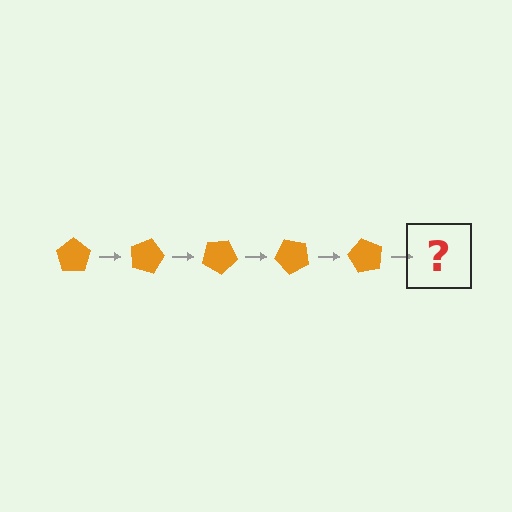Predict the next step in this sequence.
The next step is an orange pentagon rotated 75 degrees.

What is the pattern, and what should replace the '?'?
The pattern is that the pentagon rotates 15 degrees each step. The '?' should be an orange pentagon rotated 75 degrees.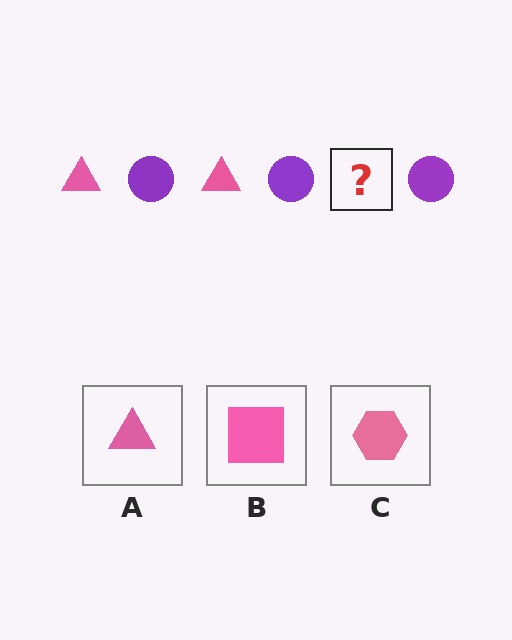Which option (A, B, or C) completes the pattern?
A.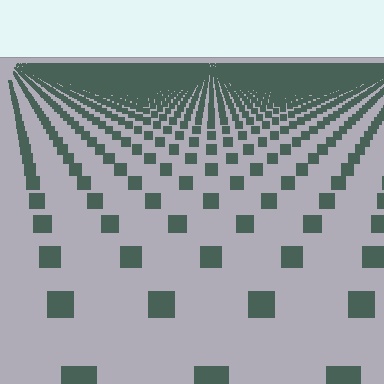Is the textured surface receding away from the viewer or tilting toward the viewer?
The surface is receding away from the viewer. Texture elements get smaller and denser toward the top.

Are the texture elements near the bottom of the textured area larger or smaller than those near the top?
Larger. Near the bottom, elements are closer to the viewer and appear at a bigger on-screen size.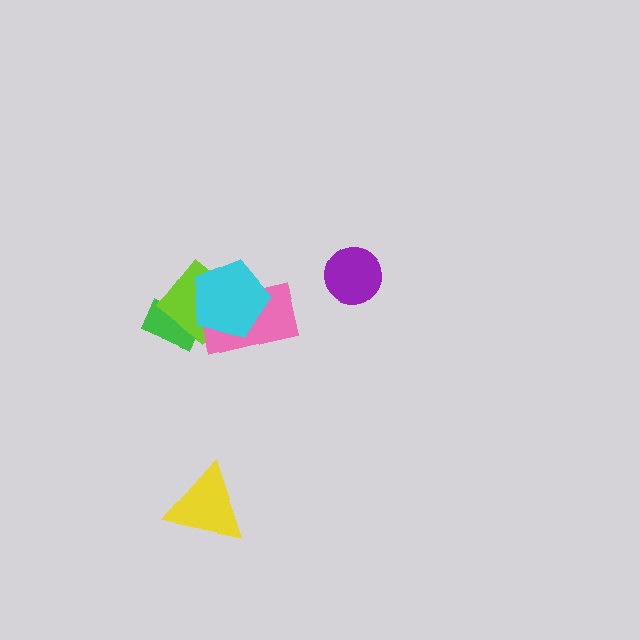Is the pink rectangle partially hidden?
Yes, it is partially covered by another shape.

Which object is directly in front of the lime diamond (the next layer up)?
The pink rectangle is directly in front of the lime diamond.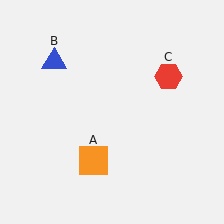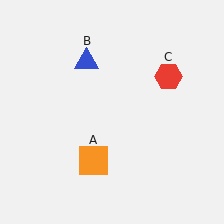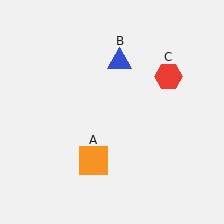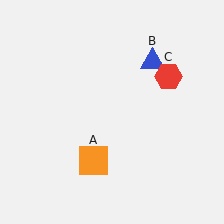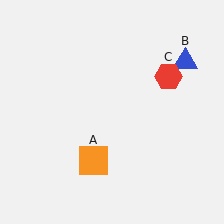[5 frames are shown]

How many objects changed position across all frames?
1 object changed position: blue triangle (object B).